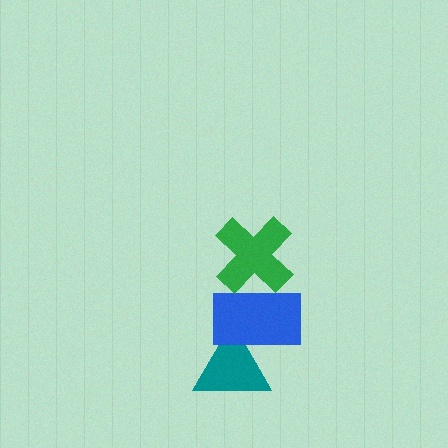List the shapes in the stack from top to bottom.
From top to bottom: the green cross, the blue rectangle, the teal triangle.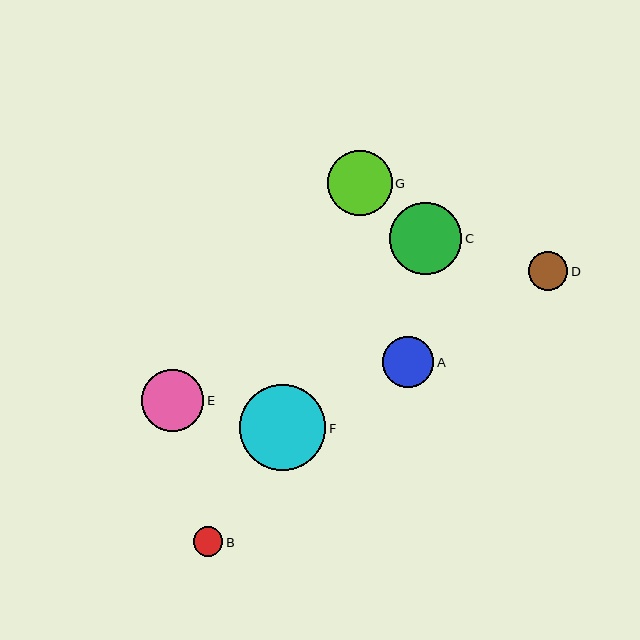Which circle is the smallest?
Circle B is the smallest with a size of approximately 29 pixels.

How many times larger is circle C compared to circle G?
Circle C is approximately 1.1 times the size of circle G.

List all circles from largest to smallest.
From largest to smallest: F, C, G, E, A, D, B.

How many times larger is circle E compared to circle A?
Circle E is approximately 1.2 times the size of circle A.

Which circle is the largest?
Circle F is the largest with a size of approximately 86 pixels.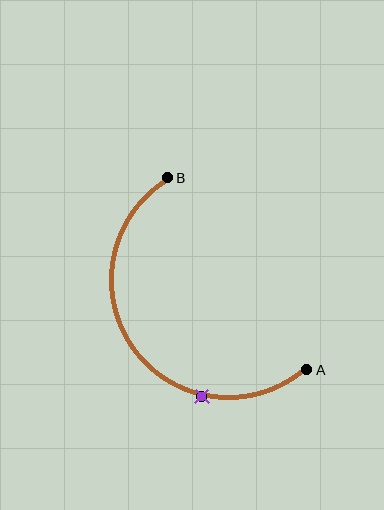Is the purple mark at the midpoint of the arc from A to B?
No. The purple mark lies on the arc but is closer to endpoint A. The arc midpoint would be at the point on the curve equidistant along the arc from both A and B.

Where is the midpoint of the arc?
The arc midpoint is the point on the curve farthest from the straight line joining A and B. It sits below and to the left of that line.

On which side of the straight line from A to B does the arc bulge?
The arc bulges below and to the left of the straight line connecting A and B.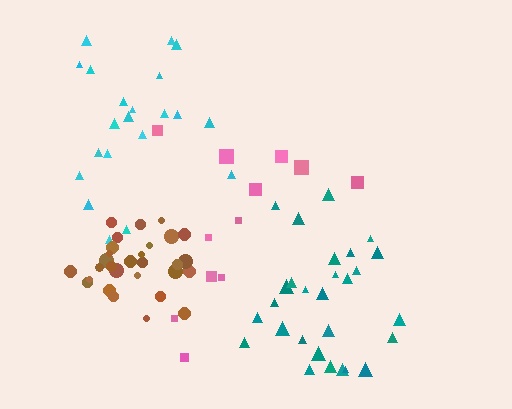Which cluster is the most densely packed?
Brown.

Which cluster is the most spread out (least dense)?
Pink.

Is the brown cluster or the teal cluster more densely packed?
Brown.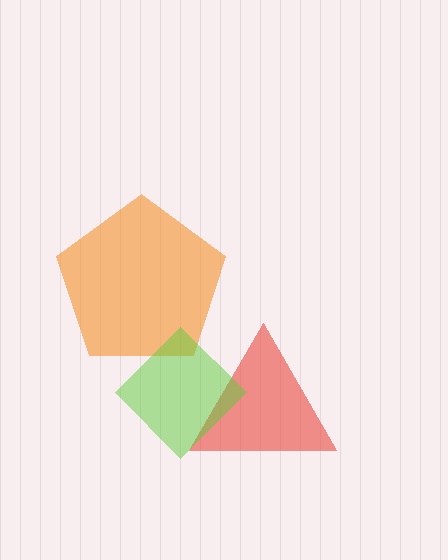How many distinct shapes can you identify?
There are 3 distinct shapes: a red triangle, an orange pentagon, a lime diamond.